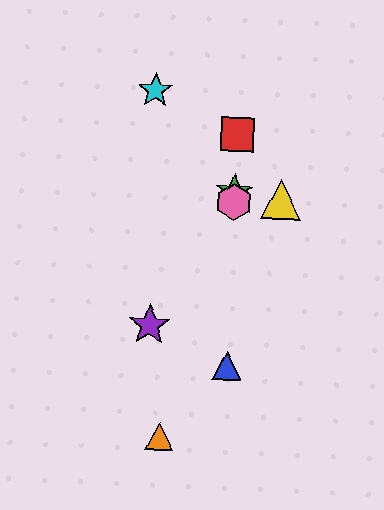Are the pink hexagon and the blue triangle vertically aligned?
Yes, both are at x≈234.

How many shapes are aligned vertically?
4 shapes (the red square, the blue triangle, the green star, the pink hexagon) are aligned vertically.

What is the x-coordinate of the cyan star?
The cyan star is at x≈155.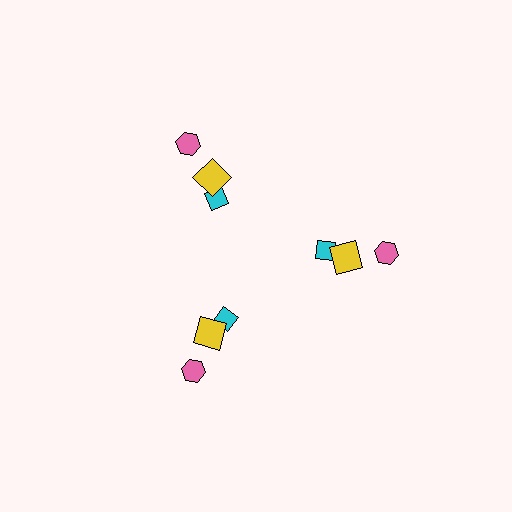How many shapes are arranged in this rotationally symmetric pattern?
There are 9 shapes, arranged in 3 groups of 3.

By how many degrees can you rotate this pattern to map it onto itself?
The pattern maps onto itself every 120 degrees of rotation.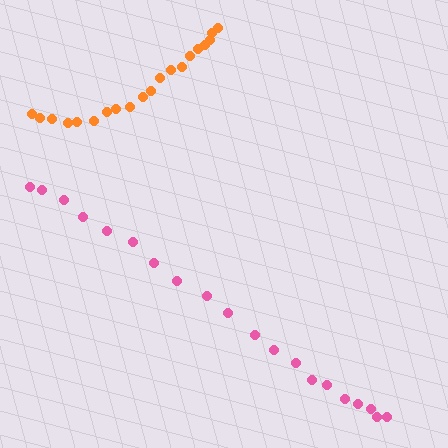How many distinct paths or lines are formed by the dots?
There are 2 distinct paths.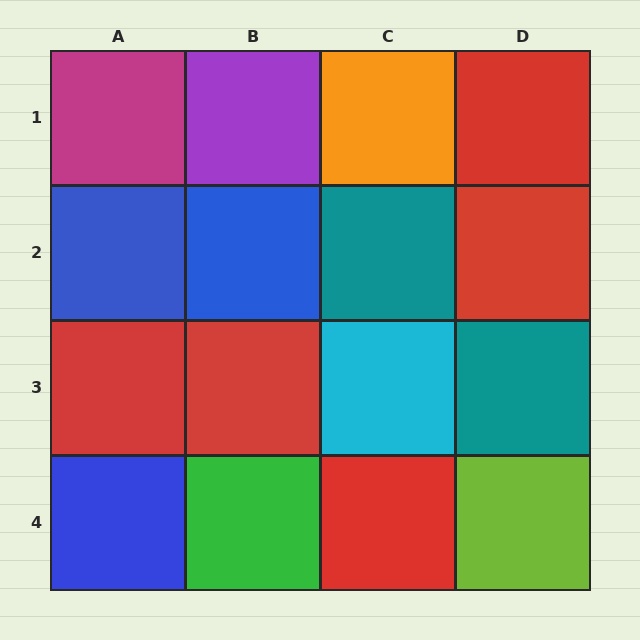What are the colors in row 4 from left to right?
Blue, green, red, lime.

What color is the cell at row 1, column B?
Purple.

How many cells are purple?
1 cell is purple.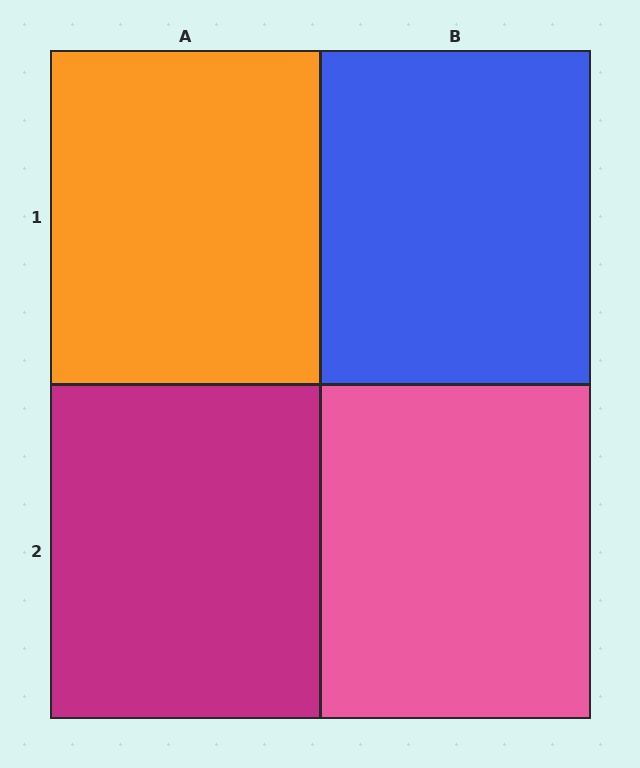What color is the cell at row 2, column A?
Magenta.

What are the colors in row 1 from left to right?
Orange, blue.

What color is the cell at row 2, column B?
Pink.